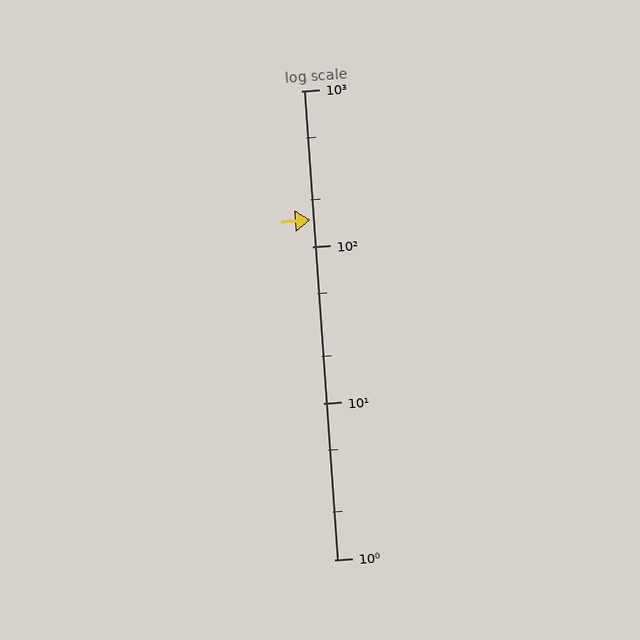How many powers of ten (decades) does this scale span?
The scale spans 3 decades, from 1 to 1000.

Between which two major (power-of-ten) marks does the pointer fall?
The pointer is between 100 and 1000.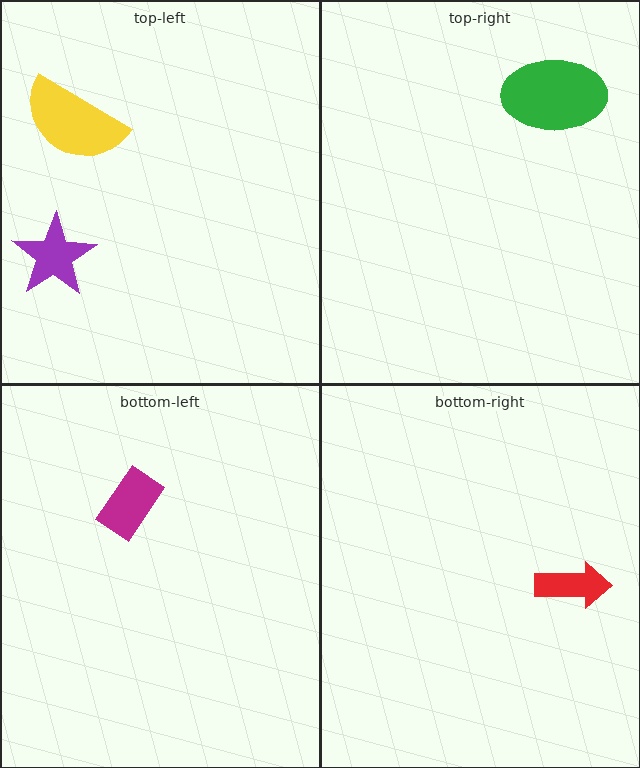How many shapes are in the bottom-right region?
1.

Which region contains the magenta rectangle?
The bottom-left region.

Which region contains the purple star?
The top-left region.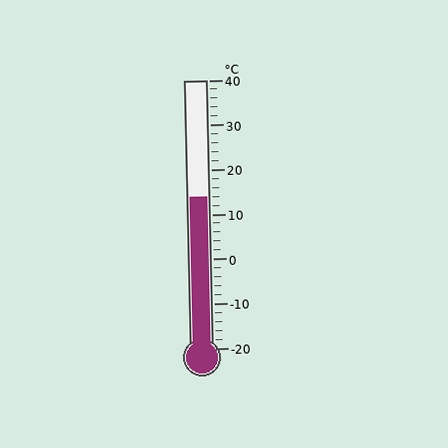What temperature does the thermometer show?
The thermometer shows approximately 14°C.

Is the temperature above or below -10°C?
The temperature is above -10°C.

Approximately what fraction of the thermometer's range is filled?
The thermometer is filled to approximately 55% of its range.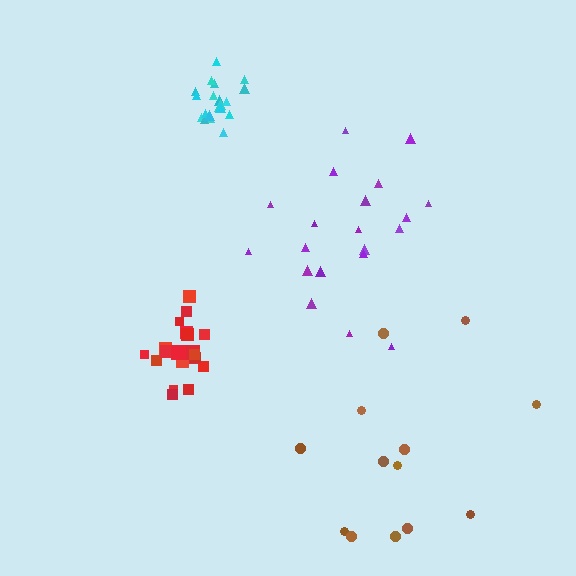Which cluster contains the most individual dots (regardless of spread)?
Cyan (21).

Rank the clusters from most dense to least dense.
cyan, red, purple, brown.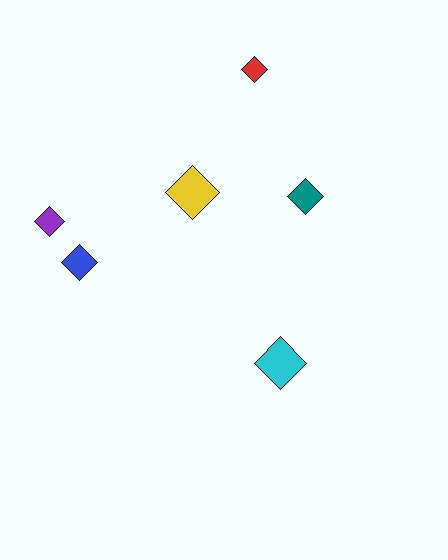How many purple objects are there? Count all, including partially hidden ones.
There is 1 purple object.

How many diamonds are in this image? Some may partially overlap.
There are 6 diamonds.